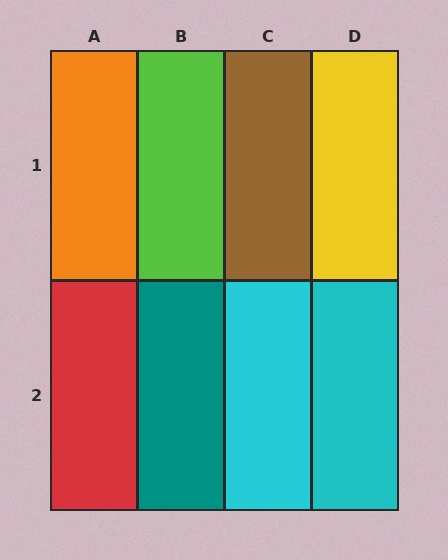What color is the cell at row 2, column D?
Cyan.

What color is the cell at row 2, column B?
Teal.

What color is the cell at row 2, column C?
Cyan.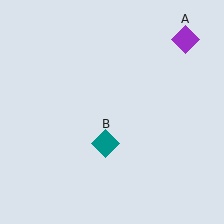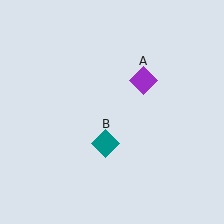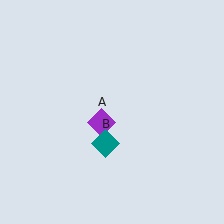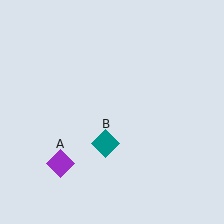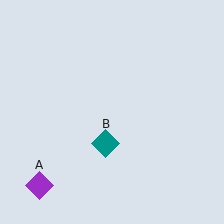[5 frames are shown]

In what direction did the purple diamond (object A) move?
The purple diamond (object A) moved down and to the left.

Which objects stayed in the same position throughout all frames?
Teal diamond (object B) remained stationary.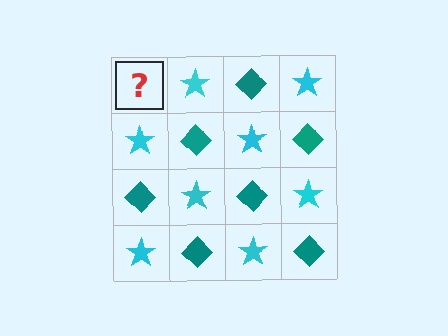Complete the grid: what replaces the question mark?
The question mark should be replaced with a teal diamond.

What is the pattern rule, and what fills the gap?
The rule is that it alternates teal diamond and cyan star in a checkerboard pattern. The gap should be filled with a teal diamond.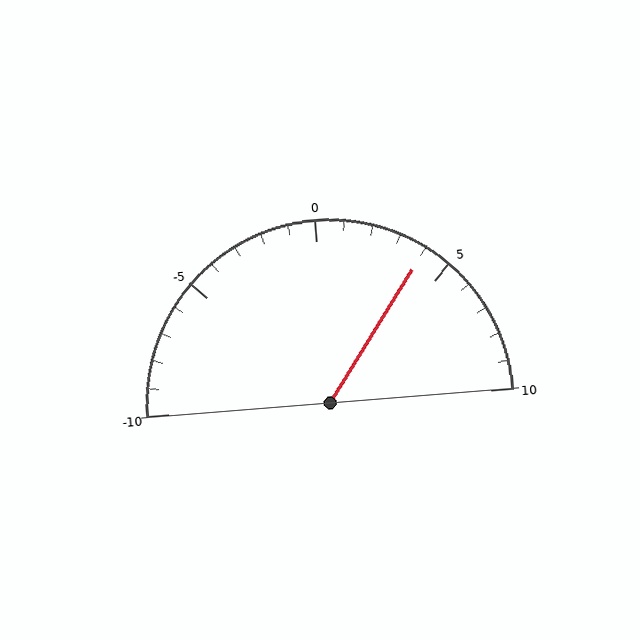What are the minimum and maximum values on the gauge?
The gauge ranges from -10 to 10.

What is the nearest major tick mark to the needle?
The nearest major tick mark is 5.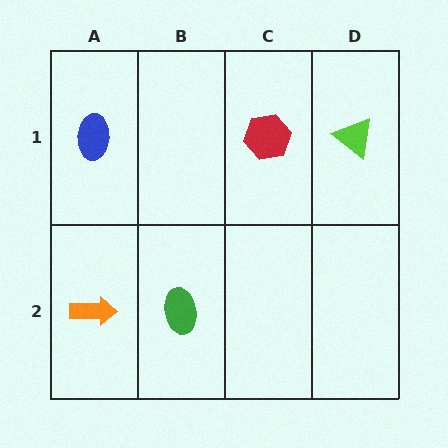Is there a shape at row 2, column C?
No, that cell is empty.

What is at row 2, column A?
An orange arrow.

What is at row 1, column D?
A lime triangle.